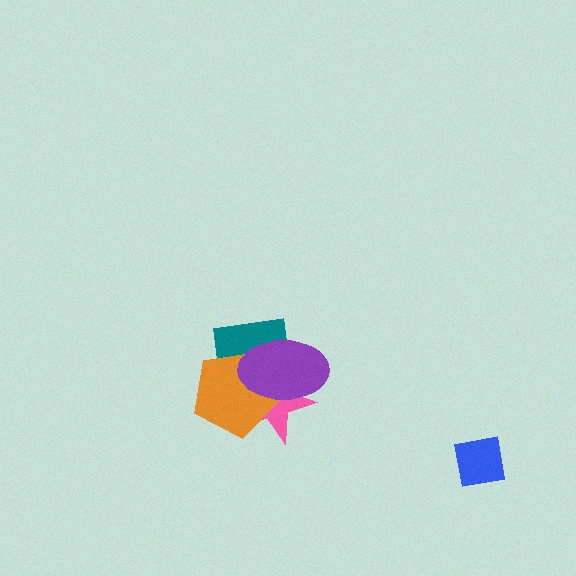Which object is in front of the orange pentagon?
The purple ellipse is in front of the orange pentagon.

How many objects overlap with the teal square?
3 objects overlap with the teal square.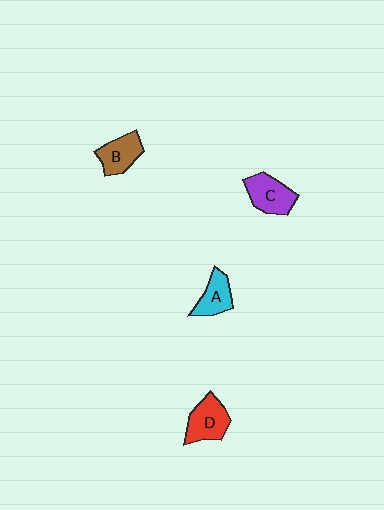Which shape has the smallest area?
Shape A (cyan).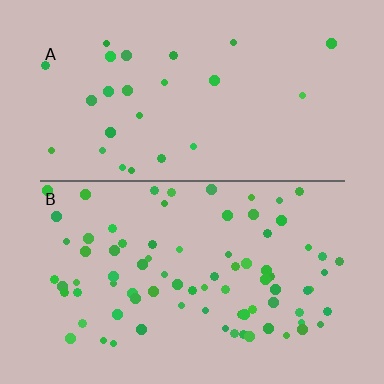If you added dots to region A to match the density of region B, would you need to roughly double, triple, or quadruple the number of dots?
Approximately triple.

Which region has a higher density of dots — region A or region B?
B (the bottom).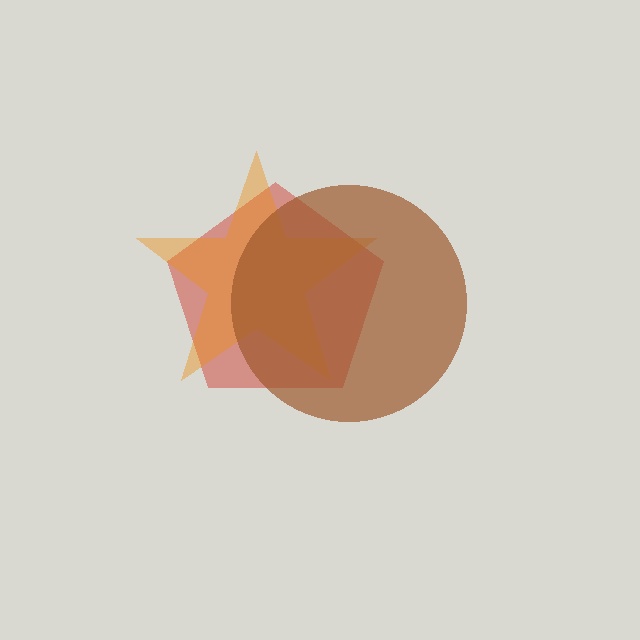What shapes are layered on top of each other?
The layered shapes are: a red pentagon, an orange star, a brown circle.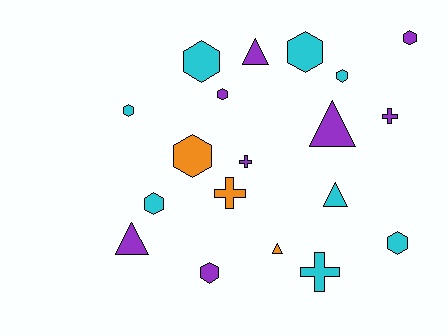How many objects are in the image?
There are 19 objects.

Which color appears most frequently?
Purple, with 8 objects.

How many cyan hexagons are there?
There are 6 cyan hexagons.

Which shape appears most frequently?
Hexagon, with 10 objects.